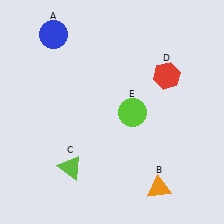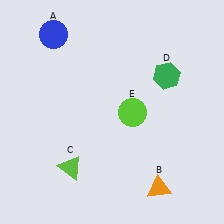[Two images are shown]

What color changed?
The hexagon (D) changed from red in Image 1 to green in Image 2.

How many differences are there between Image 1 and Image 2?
There is 1 difference between the two images.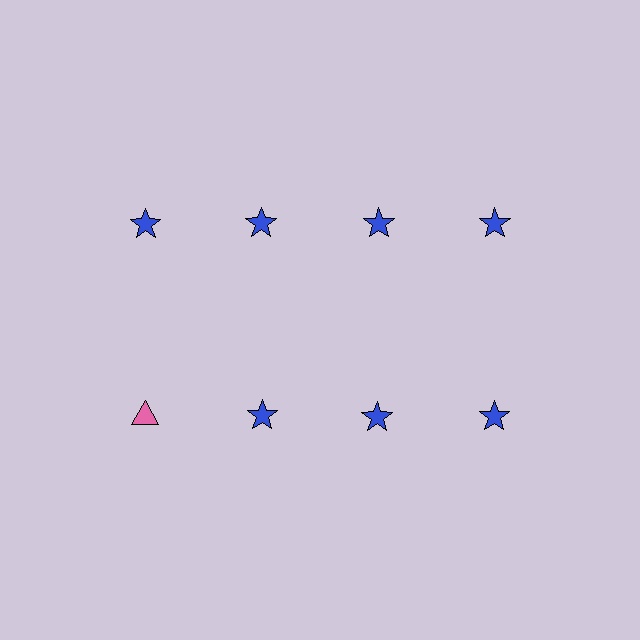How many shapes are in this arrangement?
There are 8 shapes arranged in a grid pattern.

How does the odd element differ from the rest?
It differs in both color (pink instead of blue) and shape (triangle instead of star).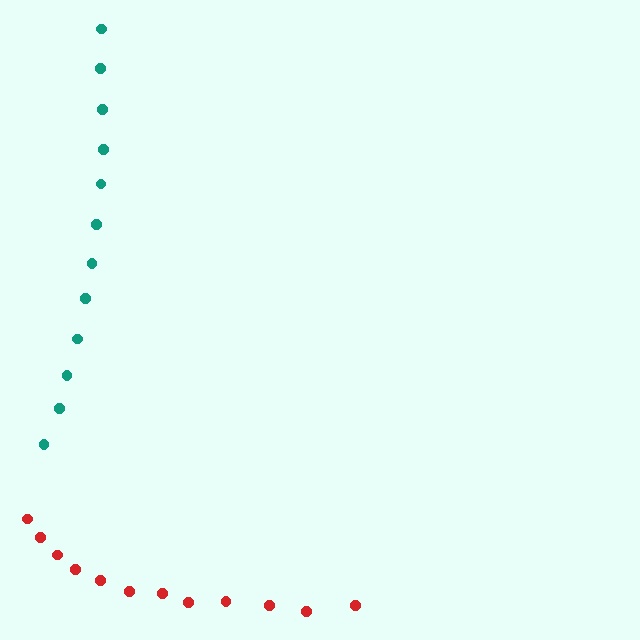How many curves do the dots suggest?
There are 2 distinct paths.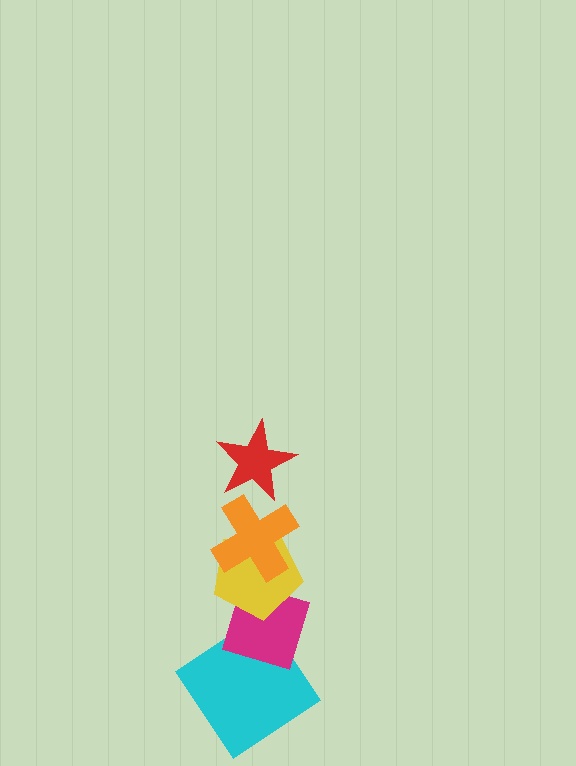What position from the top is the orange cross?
The orange cross is 2nd from the top.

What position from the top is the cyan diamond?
The cyan diamond is 5th from the top.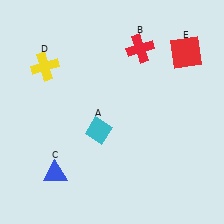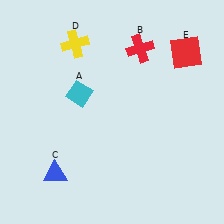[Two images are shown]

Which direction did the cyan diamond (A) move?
The cyan diamond (A) moved up.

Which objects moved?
The objects that moved are: the cyan diamond (A), the yellow cross (D).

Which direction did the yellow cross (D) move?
The yellow cross (D) moved right.